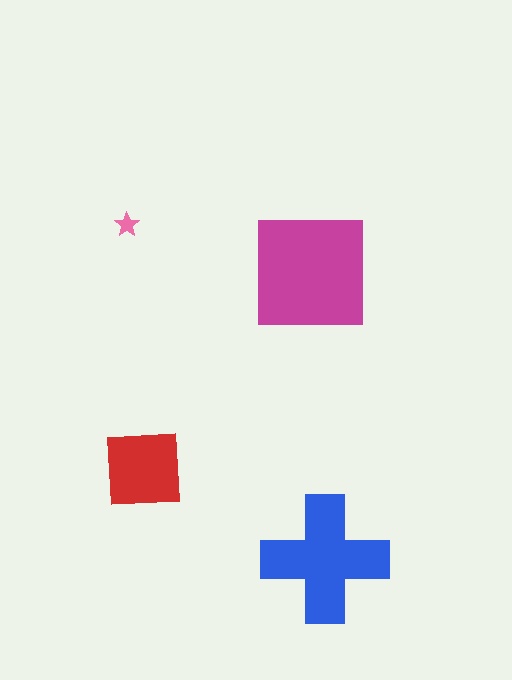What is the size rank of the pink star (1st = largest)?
4th.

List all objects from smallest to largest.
The pink star, the red square, the blue cross, the magenta square.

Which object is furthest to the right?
The blue cross is rightmost.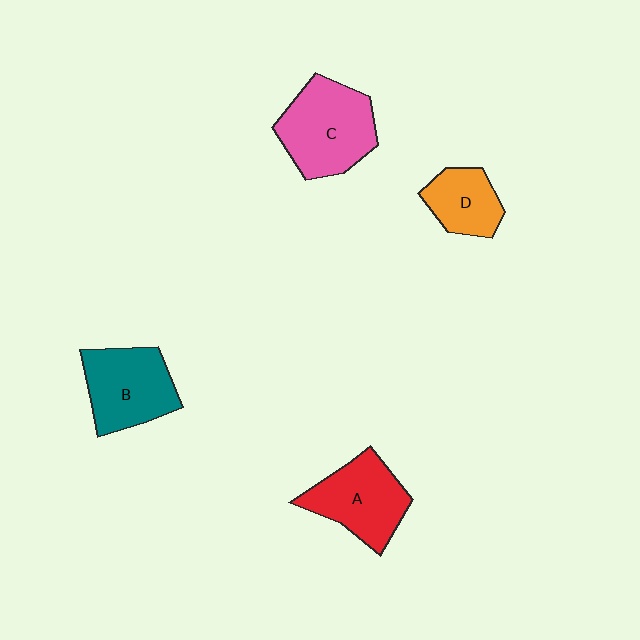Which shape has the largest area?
Shape C (pink).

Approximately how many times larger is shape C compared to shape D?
Approximately 1.8 times.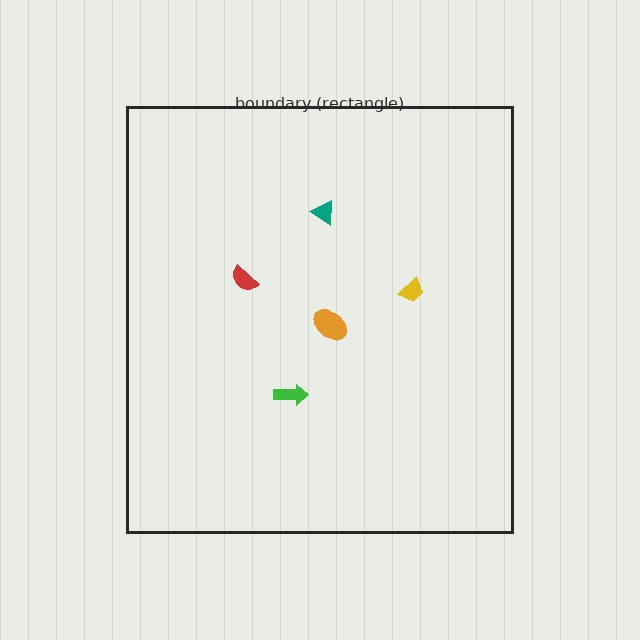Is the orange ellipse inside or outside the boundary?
Inside.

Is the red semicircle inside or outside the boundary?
Inside.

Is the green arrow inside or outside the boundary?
Inside.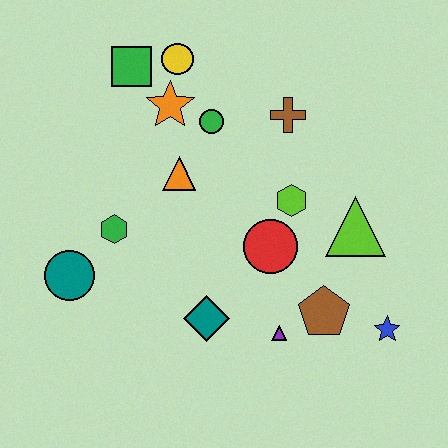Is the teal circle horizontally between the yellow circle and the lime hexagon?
No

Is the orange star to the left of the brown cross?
Yes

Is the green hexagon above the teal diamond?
Yes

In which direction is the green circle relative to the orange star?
The green circle is to the right of the orange star.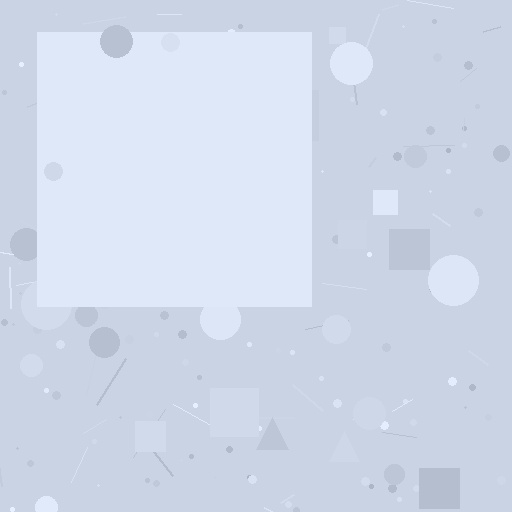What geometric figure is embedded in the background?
A square is embedded in the background.